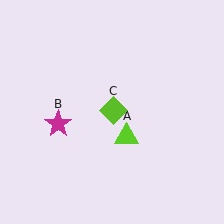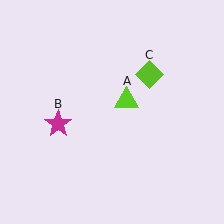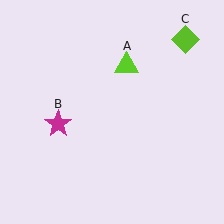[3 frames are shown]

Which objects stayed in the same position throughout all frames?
Magenta star (object B) remained stationary.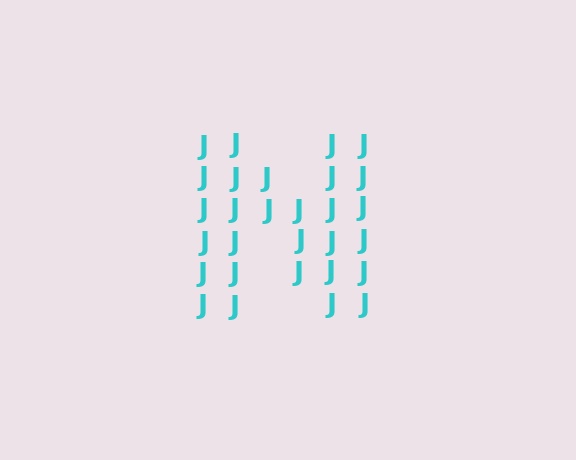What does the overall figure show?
The overall figure shows the letter N.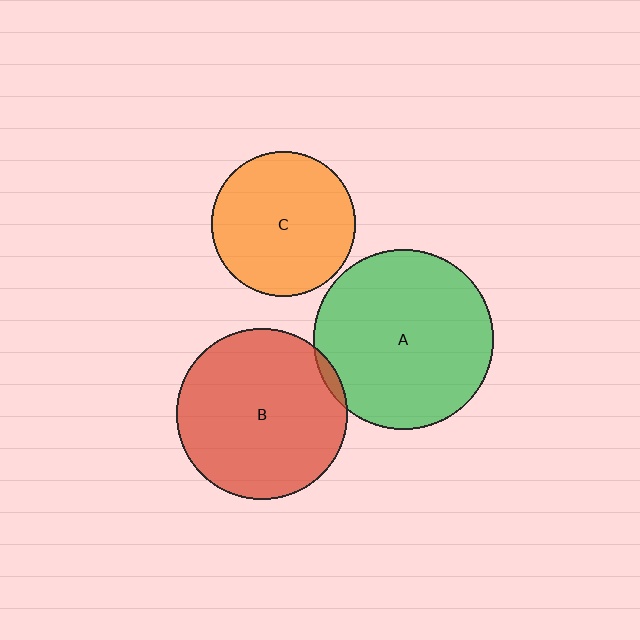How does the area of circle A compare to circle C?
Approximately 1.5 times.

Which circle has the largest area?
Circle A (green).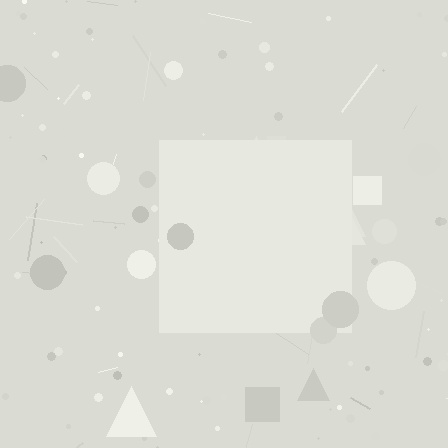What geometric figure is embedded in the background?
A square is embedded in the background.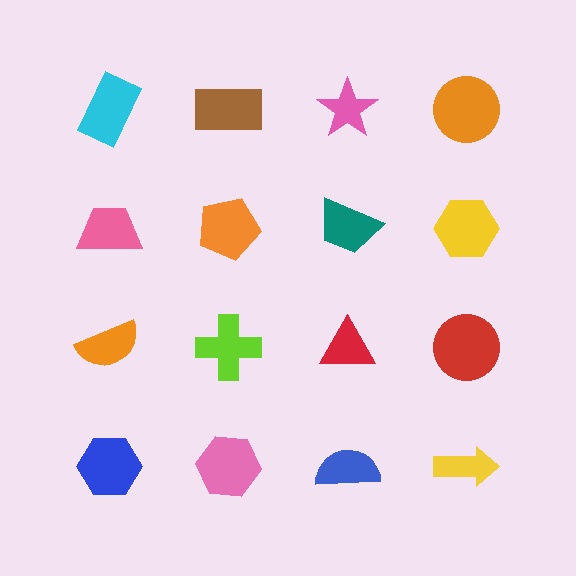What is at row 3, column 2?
A lime cross.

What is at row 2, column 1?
A pink trapezoid.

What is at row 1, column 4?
An orange circle.